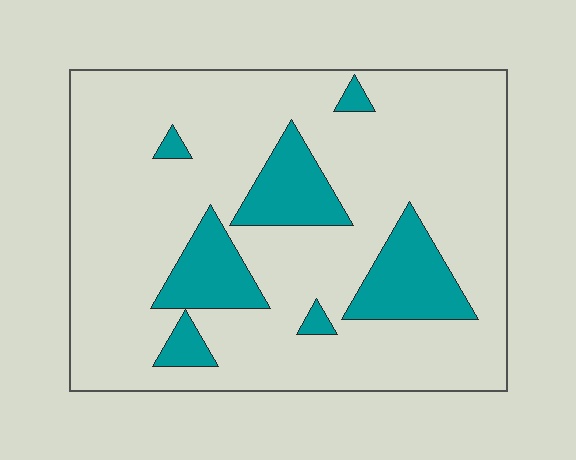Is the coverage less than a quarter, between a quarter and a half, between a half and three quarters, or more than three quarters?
Less than a quarter.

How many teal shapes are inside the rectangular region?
7.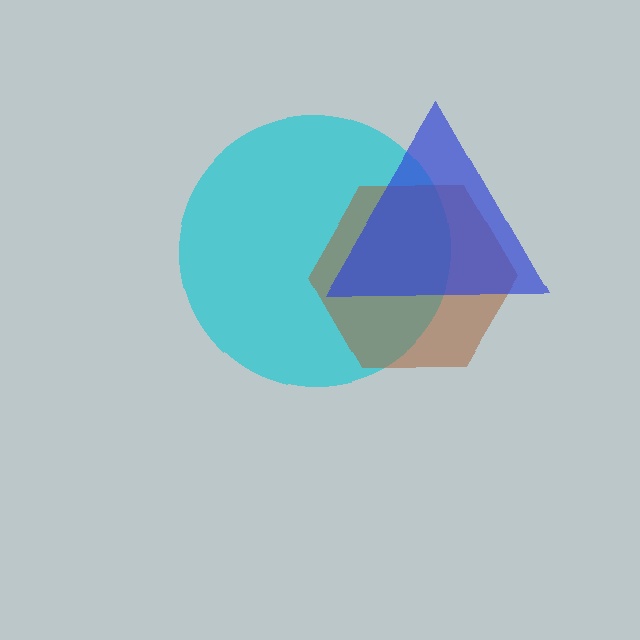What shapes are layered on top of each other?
The layered shapes are: a cyan circle, a brown hexagon, a blue triangle.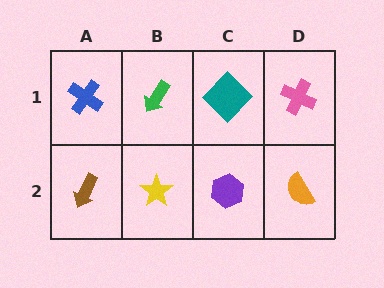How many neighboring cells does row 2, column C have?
3.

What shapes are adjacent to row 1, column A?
A brown arrow (row 2, column A), a green arrow (row 1, column B).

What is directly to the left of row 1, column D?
A teal diamond.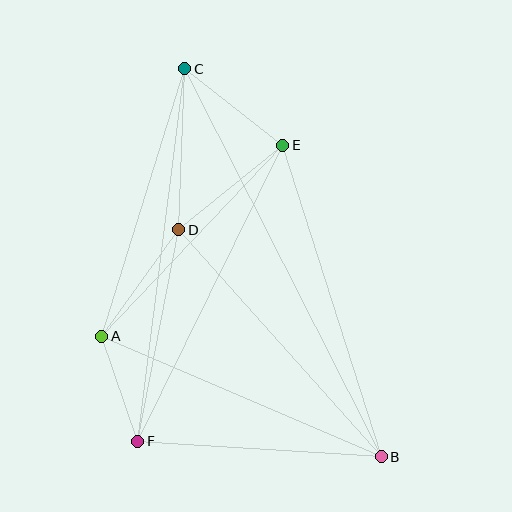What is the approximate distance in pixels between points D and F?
The distance between D and F is approximately 216 pixels.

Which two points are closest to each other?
Points A and F are closest to each other.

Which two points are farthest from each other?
Points B and C are farthest from each other.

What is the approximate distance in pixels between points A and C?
The distance between A and C is approximately 280 pixels.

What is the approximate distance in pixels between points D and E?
The distance between D and E is approximately 134 pixels.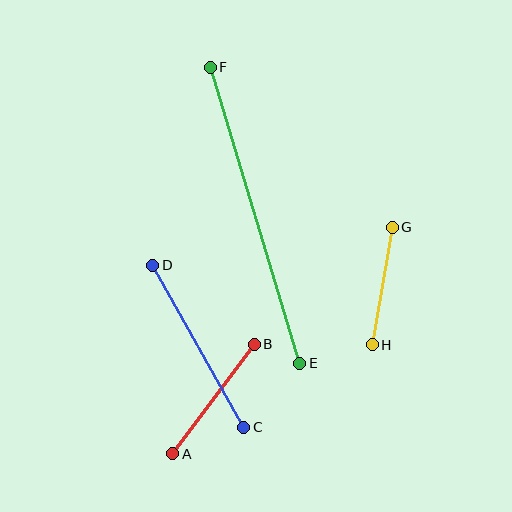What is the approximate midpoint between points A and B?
The midpoint is at approximately (214, 399) pixels.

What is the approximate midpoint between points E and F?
The midpoint is at approximately (255, 215) pixels.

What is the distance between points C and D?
The distance is approximately 186 pixels.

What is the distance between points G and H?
The distance is approximately 119 pixels.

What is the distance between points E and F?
The distance is approximately 309 pixels.